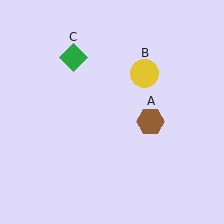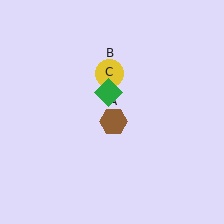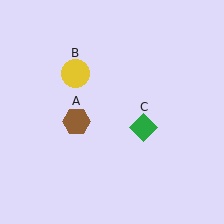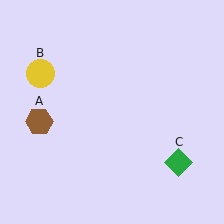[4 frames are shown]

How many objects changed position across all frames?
3 objects changed position: brown hexagon (object A), yellow circle (object B), green diamond (object C).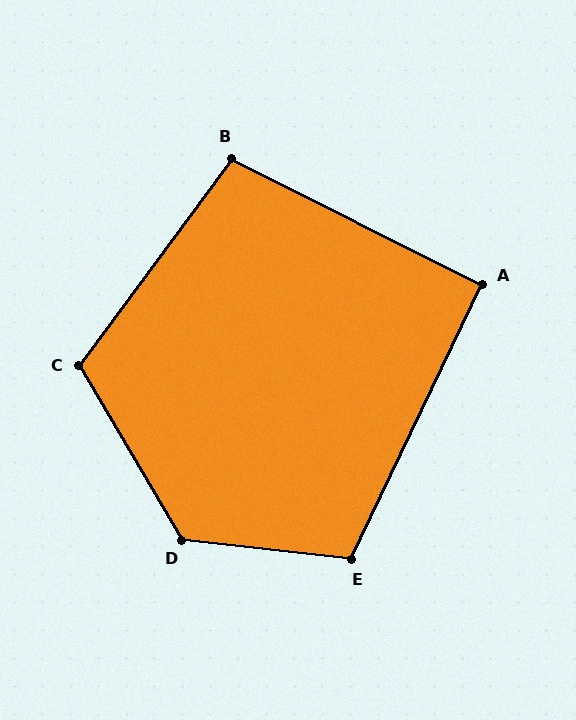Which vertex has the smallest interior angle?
A, at approximately 91 degrees.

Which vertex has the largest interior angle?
D, at approximately 127 degrees.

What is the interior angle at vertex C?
Approximately 113 degrees (obtuse).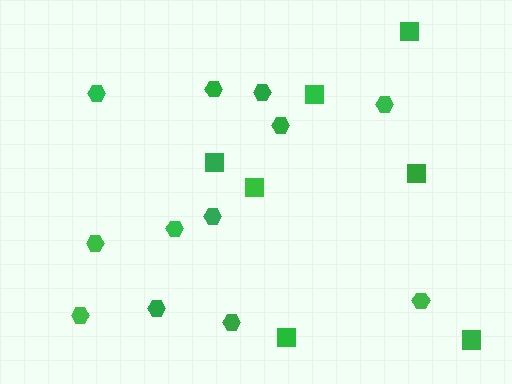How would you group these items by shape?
There are 2 groups: one group of hexagons (12) and one group of squares (7).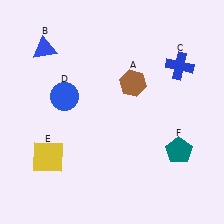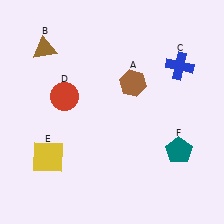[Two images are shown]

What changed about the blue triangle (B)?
In Image 1, B is blue. In Image 2, it changed to brown.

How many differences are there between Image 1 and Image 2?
There are 2 differences between the two images.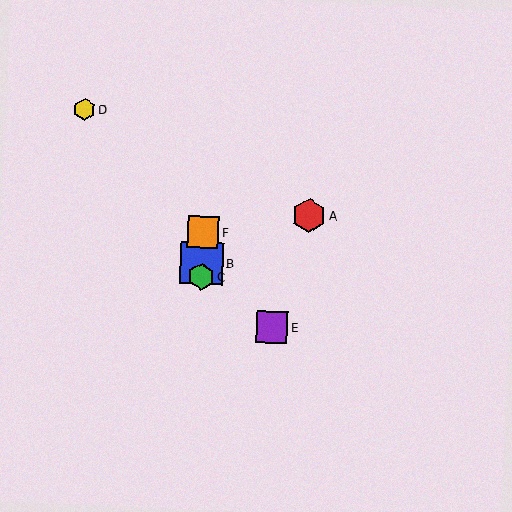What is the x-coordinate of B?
Object B is at x≈202.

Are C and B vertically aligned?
Yes, both are at x≈201.